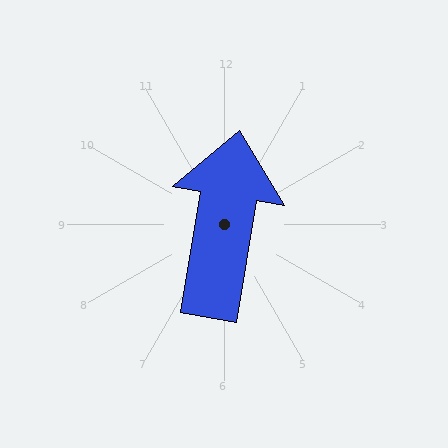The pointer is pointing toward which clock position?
Roughly 12 o'clock.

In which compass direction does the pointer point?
North.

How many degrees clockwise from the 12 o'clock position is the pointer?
Approximately 10 degrees.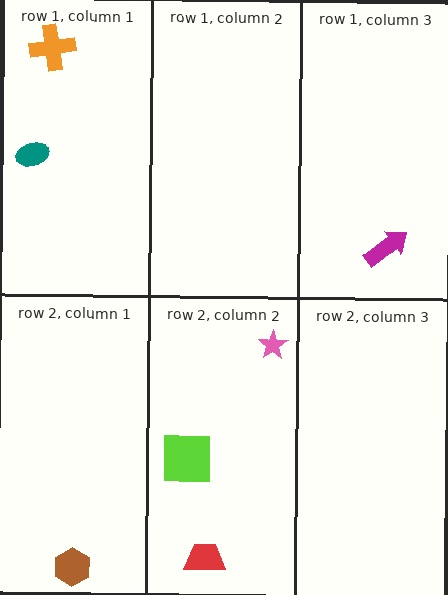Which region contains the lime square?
The row 2, column 2 region.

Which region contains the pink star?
The row 2, column 2 region.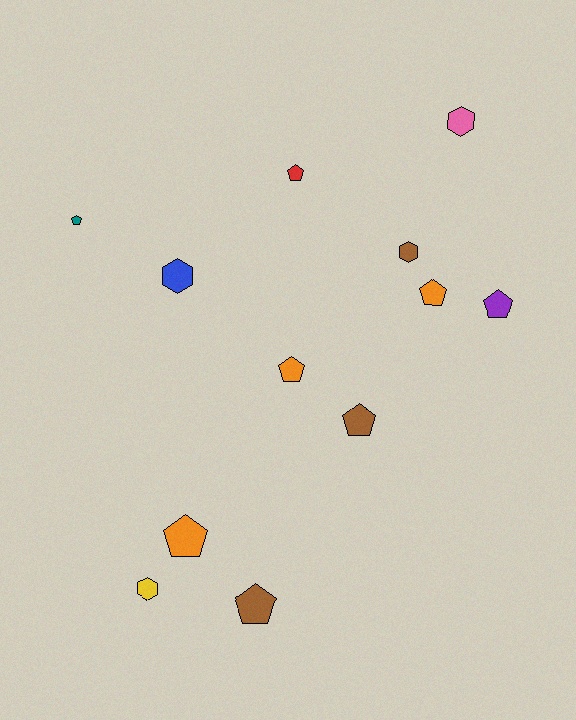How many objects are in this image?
There are 12 objects.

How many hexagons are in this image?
There are 4 hexagons.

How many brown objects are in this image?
There are 3 brown objects.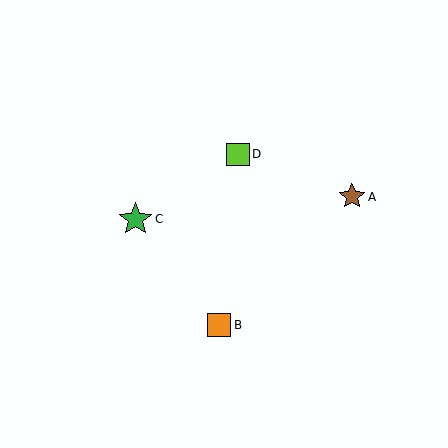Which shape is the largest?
The green star (labeled C) is the largest.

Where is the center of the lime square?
The center of the lime square is at (238, 154).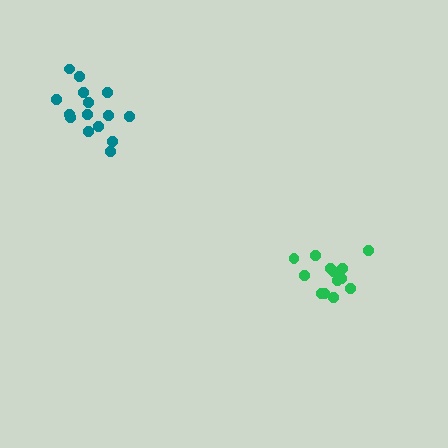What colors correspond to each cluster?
The clusters are colored: green, teal.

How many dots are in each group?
Group 1: 13 dots, Group 2: 15 dots (28 total).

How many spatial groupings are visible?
There are 2 spatial groupings.